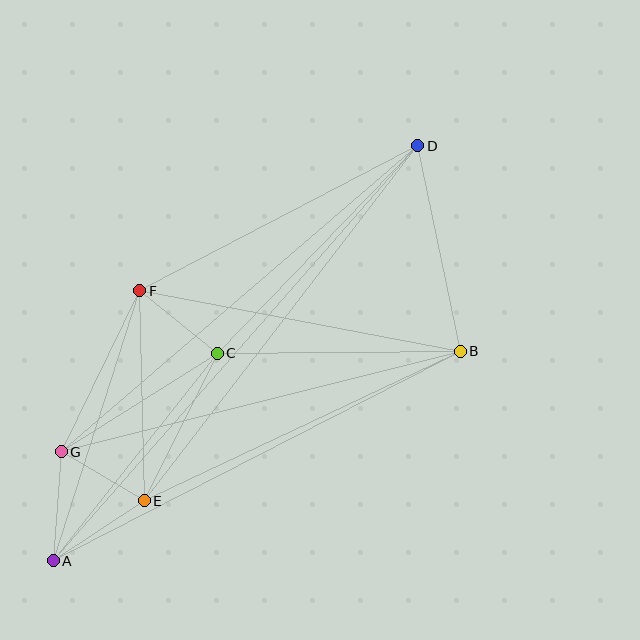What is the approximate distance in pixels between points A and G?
The distance between A and G is approximately 109 pixels.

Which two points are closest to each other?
Points E and G are closest to each other.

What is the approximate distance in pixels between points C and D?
The distance between C and D is approximately 288 pixels.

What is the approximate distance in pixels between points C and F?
The distance between C and F is approximately 100 pixels.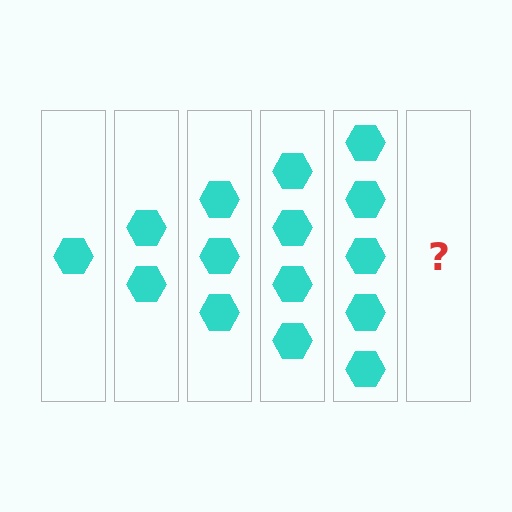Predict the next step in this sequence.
The next step is 6 hexagons.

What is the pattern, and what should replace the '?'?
The pattern is that each step adds one more hexagon. The '?' should be 6 hexagons.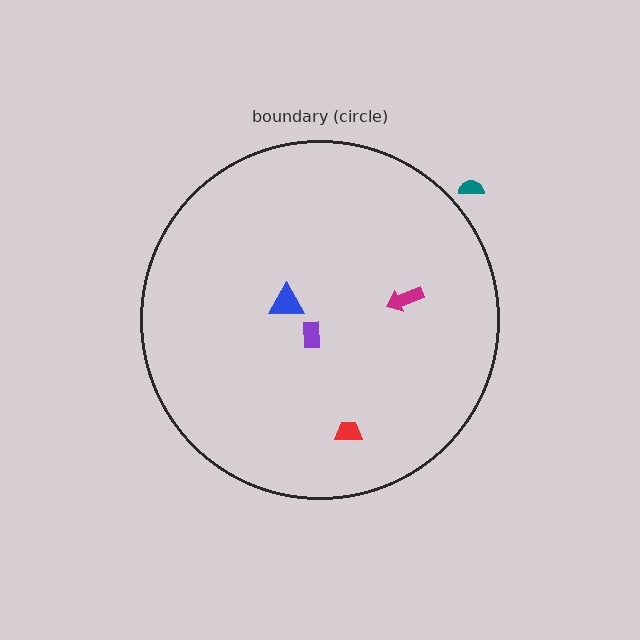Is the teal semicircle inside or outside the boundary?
Outside.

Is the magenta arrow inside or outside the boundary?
Inside.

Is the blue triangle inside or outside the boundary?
Inside.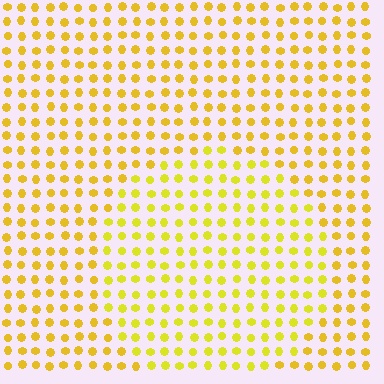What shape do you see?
I see a circle.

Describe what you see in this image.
The image is filled with small yellow elements in a uniform arrangement. A circle-shaped region is visible where the elements are tinted to a slightly different hue, forming a subtle color boundary.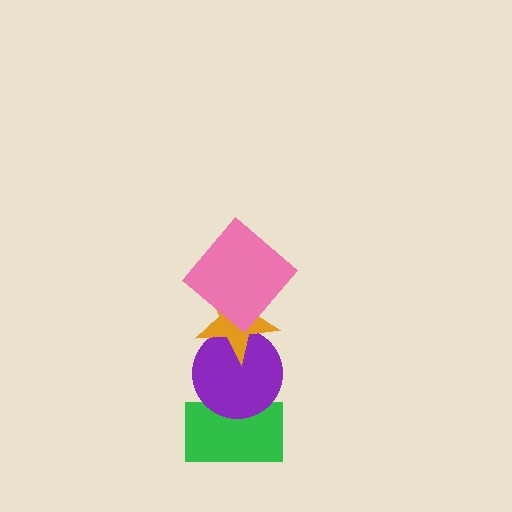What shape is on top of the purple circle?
The orange star is on top of the purple circle.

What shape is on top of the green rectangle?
The purple circle is on top of the green rectangle.